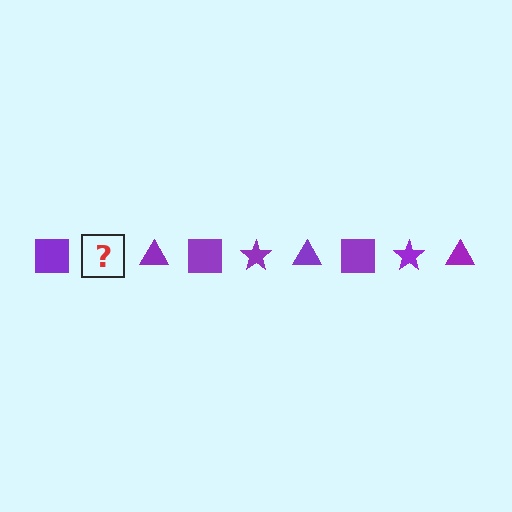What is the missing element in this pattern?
The missing element is a purple star.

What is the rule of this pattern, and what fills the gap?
The rule is that the pattern cycles through square, star, triangle shapes in purple. The gap should be filled with a purple star.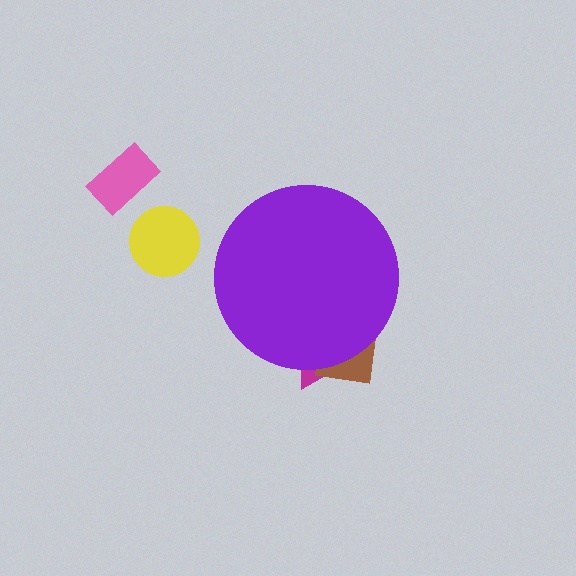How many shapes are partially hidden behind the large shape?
2 shapes are partially hidden.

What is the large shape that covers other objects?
A purple circle.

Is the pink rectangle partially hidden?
No, the pink rectangle is fully visible.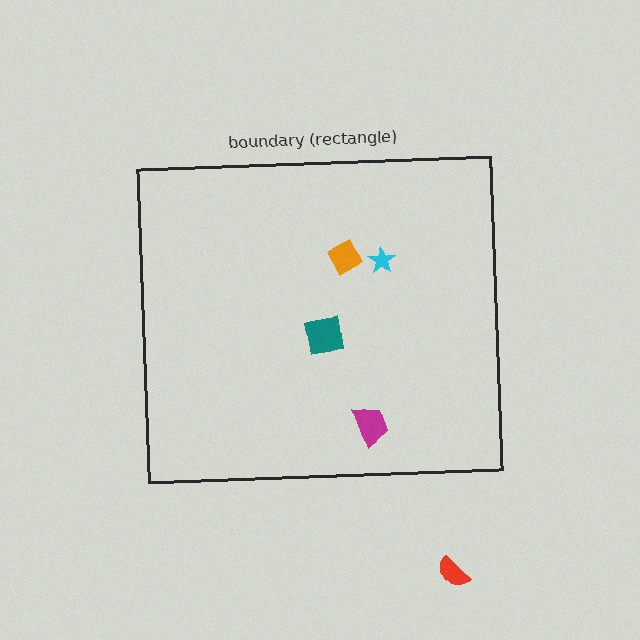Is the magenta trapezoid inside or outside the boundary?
Inside.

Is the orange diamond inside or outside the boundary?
Inside.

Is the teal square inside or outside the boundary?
Inside.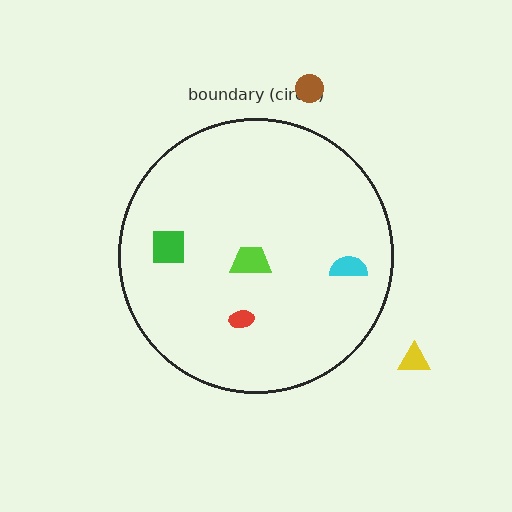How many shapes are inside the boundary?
4 inside, 2 outside.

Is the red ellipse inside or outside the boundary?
Inside.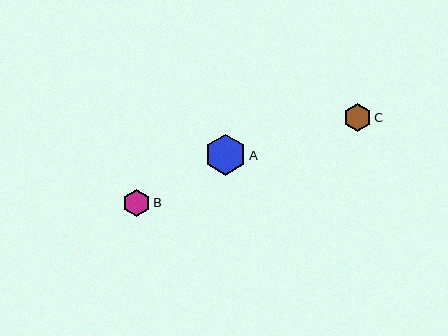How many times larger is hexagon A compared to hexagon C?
Hexagon A is approximately 1.5 times the size of hexagon C.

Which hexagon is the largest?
Hexagon A is the largest with a size of approximately 41 pixels.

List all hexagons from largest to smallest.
From largest to smallest: A, B, C.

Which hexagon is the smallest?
Hexagon C is the smallest with a size of approximately 27 pixels.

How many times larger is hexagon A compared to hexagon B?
Hexagon A is approximately 1.5 times the size of hexagon B.